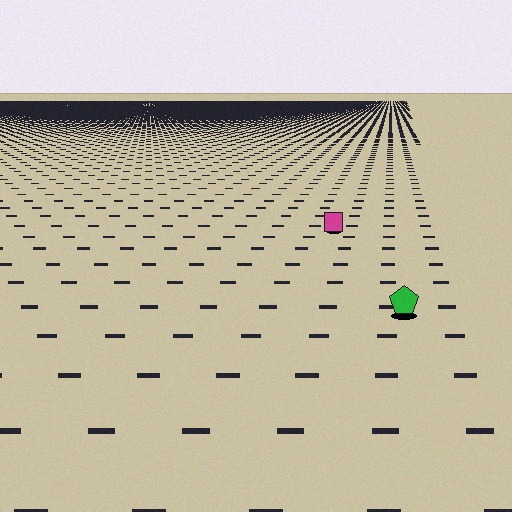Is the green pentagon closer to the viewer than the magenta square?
Yes. The green pentagon is closer — you can tell from the texture gradient: the ground texture is coarser near it.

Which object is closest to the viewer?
The green pentagon is closest. The texture marks near it are larger and more spread out.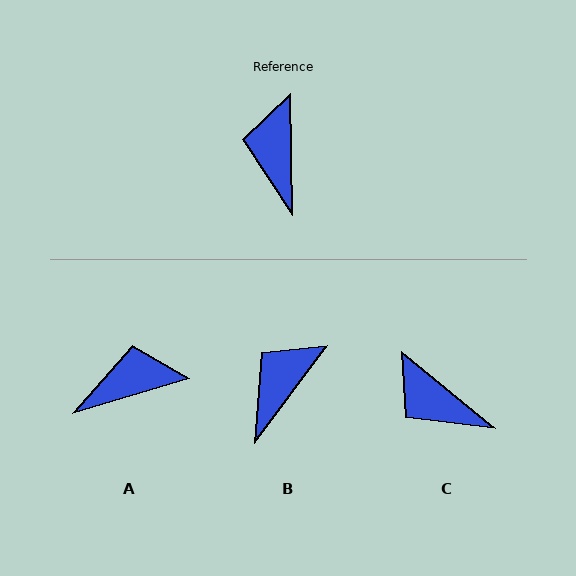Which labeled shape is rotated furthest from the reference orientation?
A, about 74 degrees away.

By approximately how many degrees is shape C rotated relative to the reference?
Approximately 50 degrees counter-clockwise.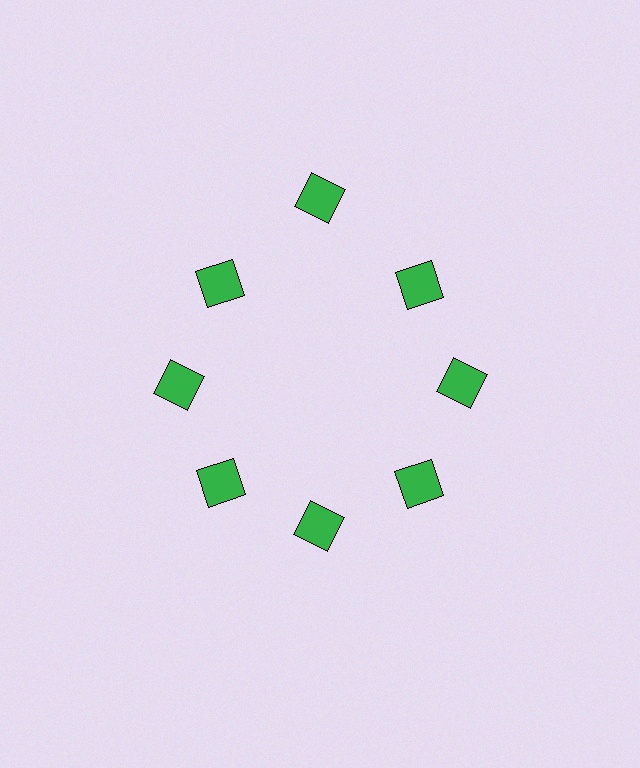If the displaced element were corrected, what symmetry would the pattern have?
It would have 8-fold rotational symmetry — the pattern would map onto itself every 45 degrees.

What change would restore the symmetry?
The symmetry would be restored by moving it inward, back onto the ring so that all 8 squares sit at equal angles and equal distance from the center.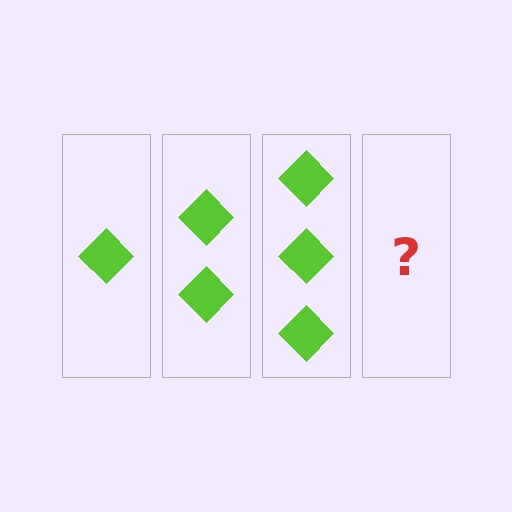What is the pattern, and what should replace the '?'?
The pattern is that each step adds one more diamond. The '?' should be 4 diamonds.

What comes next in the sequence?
The next element should be 4 diamonds.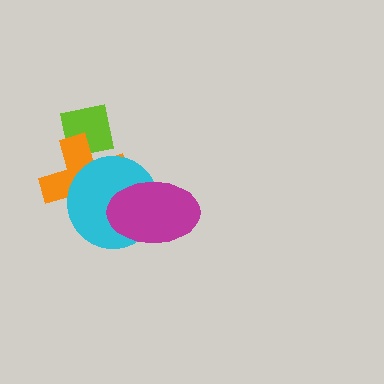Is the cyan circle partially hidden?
Yes, it is partially covered by another shape.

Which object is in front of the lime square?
The orange cross is in front of the lime square.